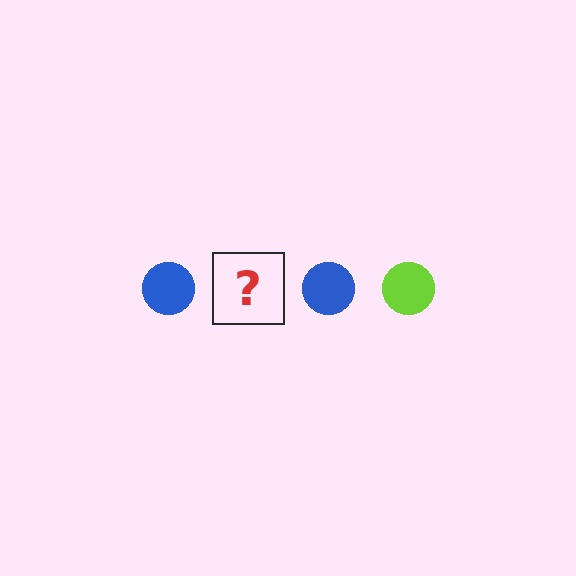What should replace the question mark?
The question mark should be replaced with a lime circle.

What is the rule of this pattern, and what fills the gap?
The rule is that the pattern cycles through blue, lime circles. The gap should be filled with a lime circle.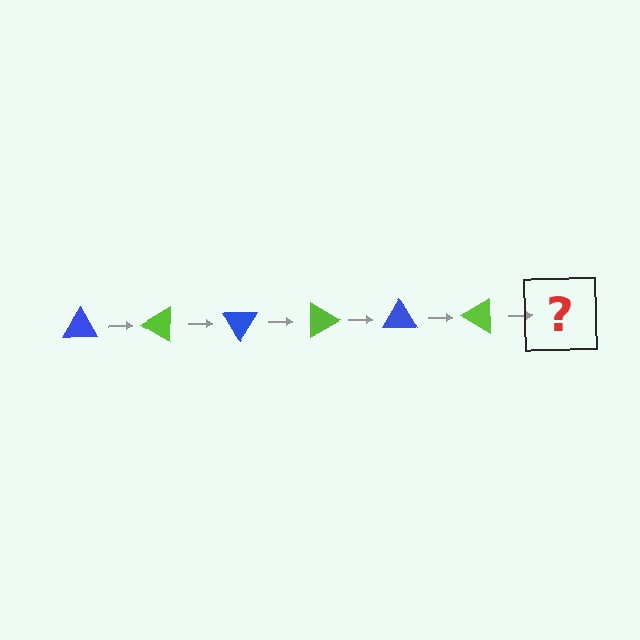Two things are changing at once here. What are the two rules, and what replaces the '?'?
The two rules are that it rotates 30 degrees each step and the color cycles through blue and lime. The '?' should be a blue triangle, rotated 180 degrees from the start.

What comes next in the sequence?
The next element should be a blue triangle, rotated 180 degrees from the start.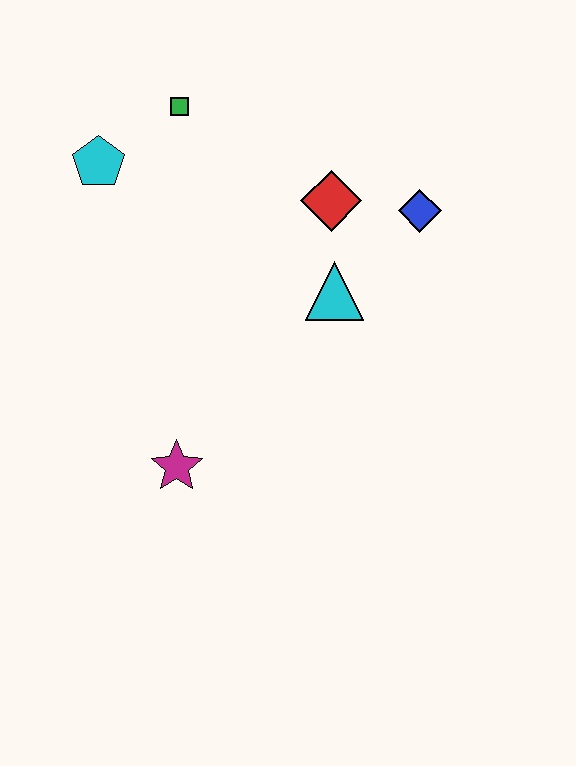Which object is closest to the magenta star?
The cyan triangle is closest to the magenta star.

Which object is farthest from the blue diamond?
The magenta star is farthest from the blue diamond.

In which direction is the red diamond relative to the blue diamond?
The red diamond is to the left of the blue diamond.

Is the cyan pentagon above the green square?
No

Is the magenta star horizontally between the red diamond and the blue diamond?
No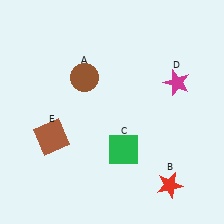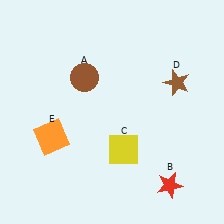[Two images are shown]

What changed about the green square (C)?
In Image 1, C is green. In Image 2, it changed to yellow.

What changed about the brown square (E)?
In Image 1, E is brown. In Image 2, it changed to orange.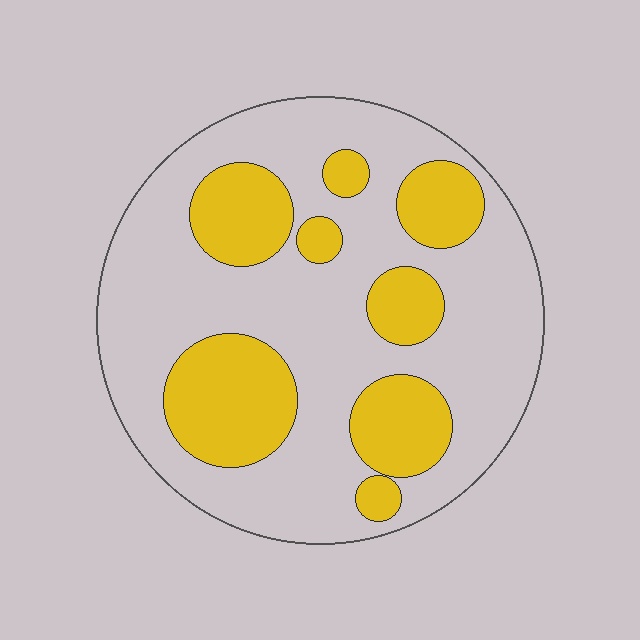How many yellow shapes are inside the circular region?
8.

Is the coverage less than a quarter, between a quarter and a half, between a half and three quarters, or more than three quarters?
Between a quarter and a half.